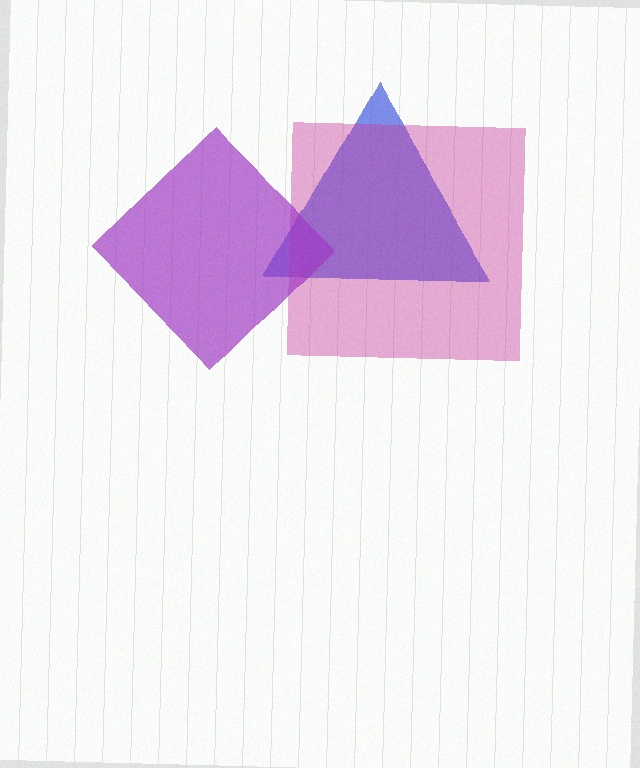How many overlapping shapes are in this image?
There are 3 overlapping shapes in the image.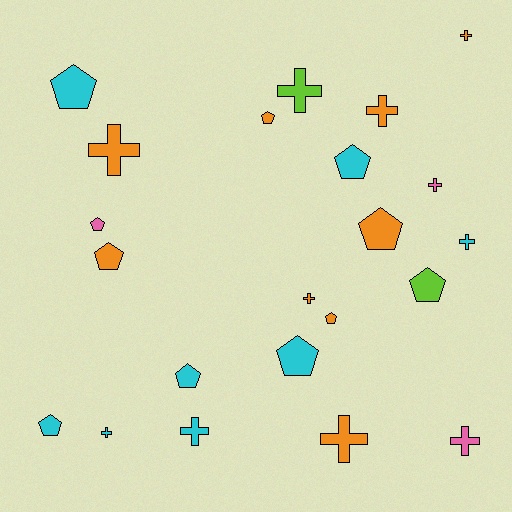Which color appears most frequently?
Orange, with 9 objects.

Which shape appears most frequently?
Pentagon, with 11 objects.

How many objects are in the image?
There are 22 objects.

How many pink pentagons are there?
There is 1 pink pentagon.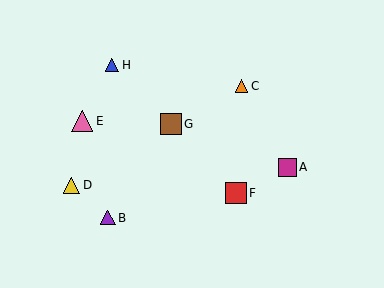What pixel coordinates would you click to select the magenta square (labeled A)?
Click at (287, 167) to select the magenta square A.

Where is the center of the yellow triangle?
The center of the yellow triangle is at (72, 185).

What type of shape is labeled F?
Shape F is a red square.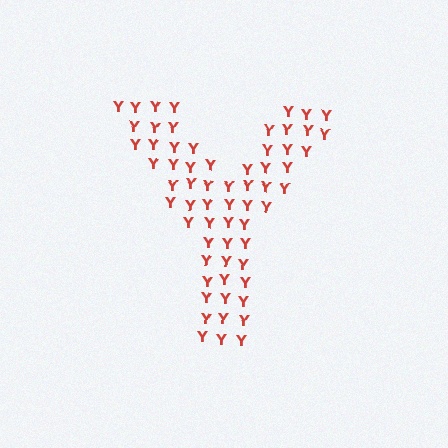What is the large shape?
The large shape is the letter Y.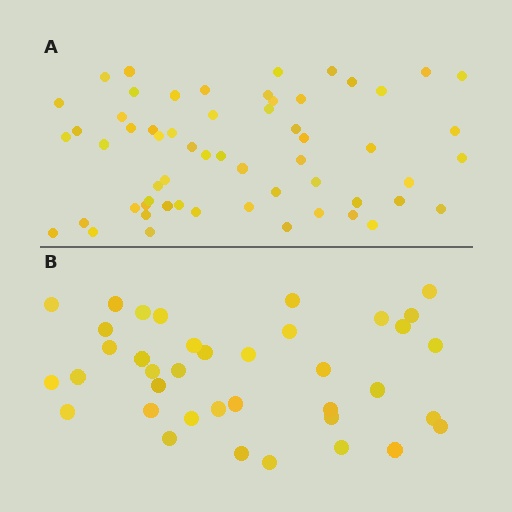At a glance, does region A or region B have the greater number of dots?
Region A (the top region) has more dots.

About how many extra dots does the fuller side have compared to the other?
Region A has approximately 20 more dots than region B.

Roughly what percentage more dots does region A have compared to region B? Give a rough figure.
About 55% more.